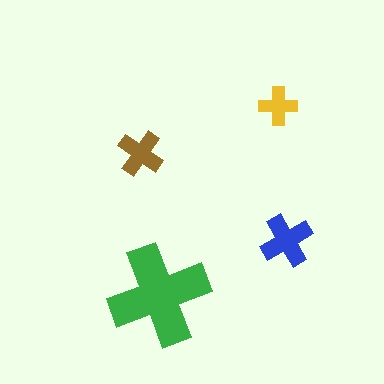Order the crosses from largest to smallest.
the green one, the blue one, the brown one, the yellow one.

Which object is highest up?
The yellow cross is topmost.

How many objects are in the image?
There are 4 objects in the image.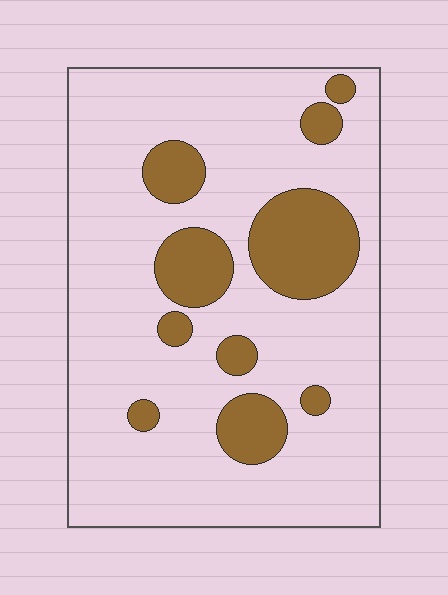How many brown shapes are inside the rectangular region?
10.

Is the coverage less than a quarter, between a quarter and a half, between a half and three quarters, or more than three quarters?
Less than a quarter.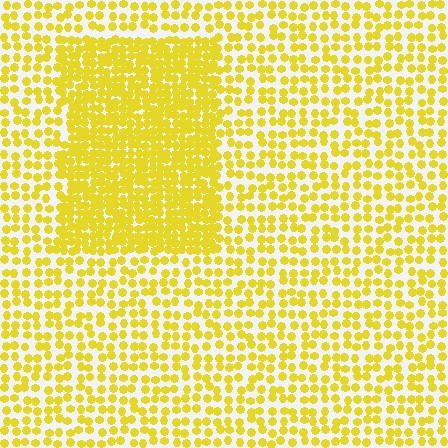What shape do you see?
I see a rectangle.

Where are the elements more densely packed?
The elements are more densely packed inside the rectangle boundary.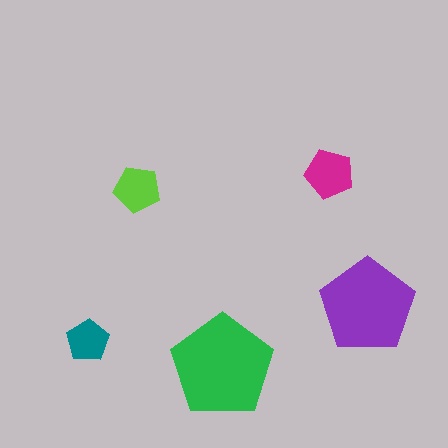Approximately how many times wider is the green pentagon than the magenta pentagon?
About 2 times wider.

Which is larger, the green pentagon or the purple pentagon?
The green one.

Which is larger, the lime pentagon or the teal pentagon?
The lime one.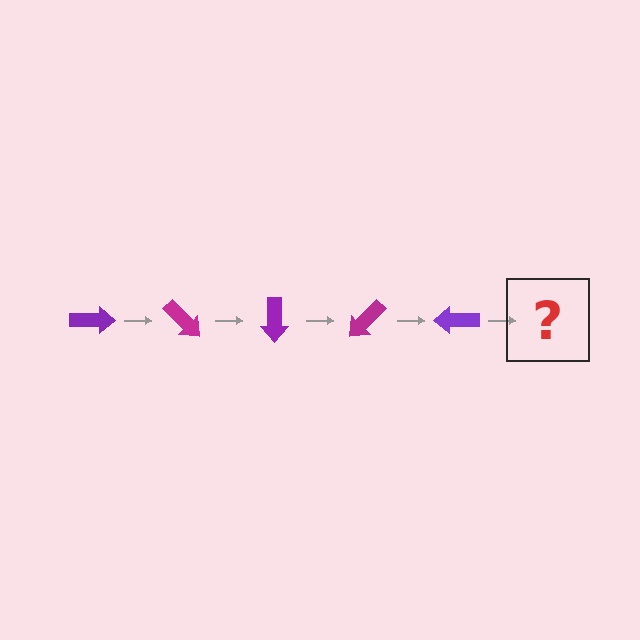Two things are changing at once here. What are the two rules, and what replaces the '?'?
The two rules are that it rotates 45 degrees each step and the color cycles through purple and magenta. The '?' should be a magenta arrow, rotated 225 degrees from the start.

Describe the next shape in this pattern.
It should be a magenta arrow, rotated 225 degrees from the start.